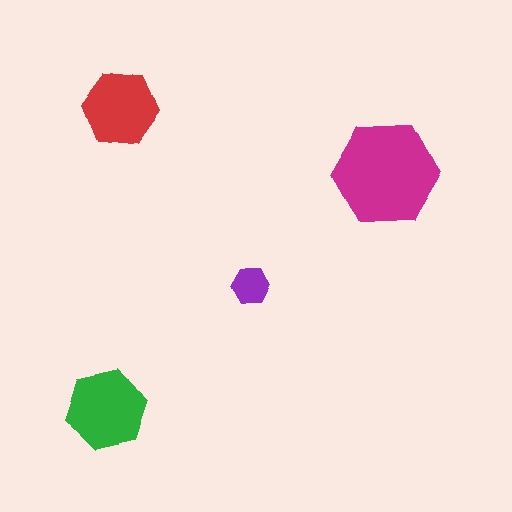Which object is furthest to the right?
The magenta hexagon is rightmost.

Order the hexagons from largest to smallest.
the magenta one, the green one, the red one, the purple one.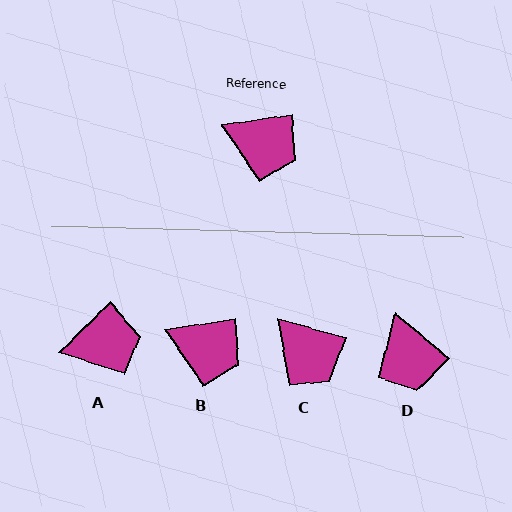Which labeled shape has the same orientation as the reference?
B.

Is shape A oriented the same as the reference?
No, it is off by about 37 degrees.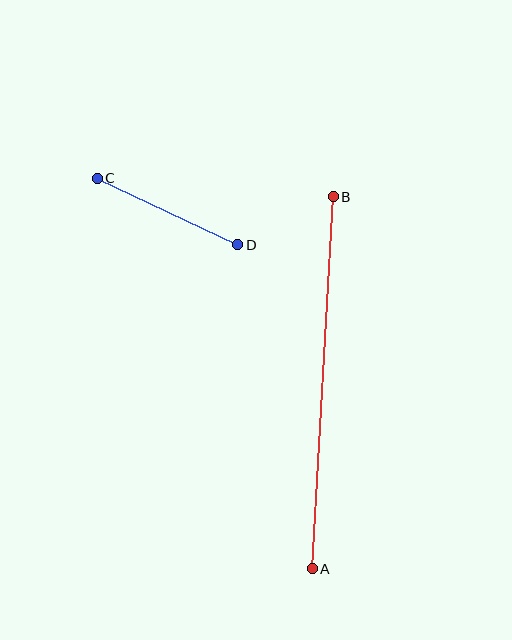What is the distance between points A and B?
The distance is approximately 373 pixels.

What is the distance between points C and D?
The distance is approximately 155 pixels.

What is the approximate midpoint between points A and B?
The midpoint is at approximately (323, 383) pixels.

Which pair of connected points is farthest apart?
Points A and B are farthest apart.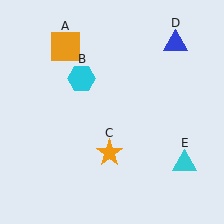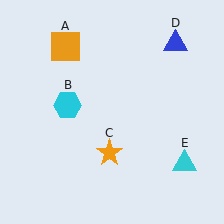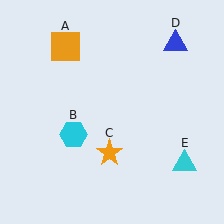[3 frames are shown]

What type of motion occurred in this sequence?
The cyan hexagon (object B) rotated counterclockwise around the center of the scene.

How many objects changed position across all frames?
1 object changed position: cyan hexagon (object B).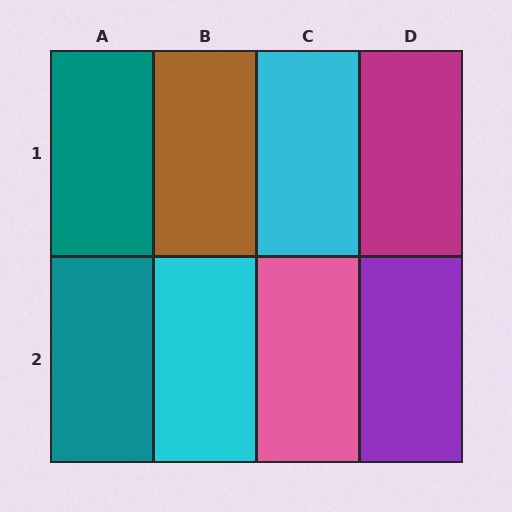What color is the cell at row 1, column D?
Magenta.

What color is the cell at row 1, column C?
Cyan.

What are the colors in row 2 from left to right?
Teal, cyan, pink, purple.